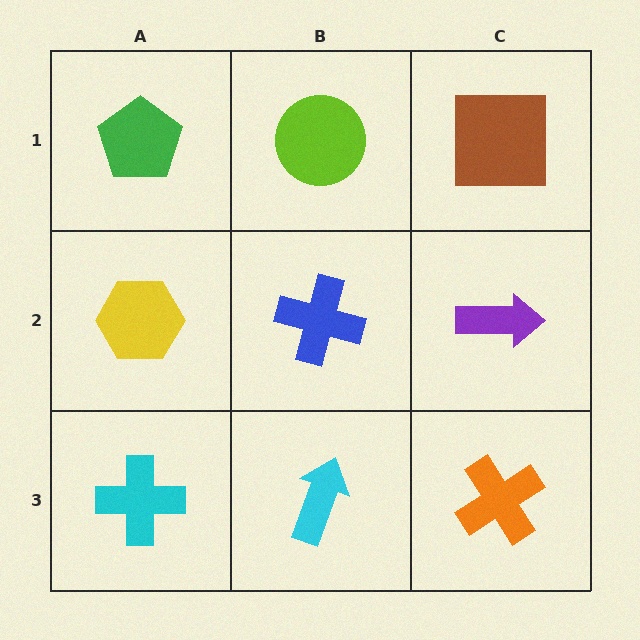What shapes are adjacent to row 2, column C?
A brown square (row 1, column C), an orange cross (row 3, column C), a blue cross (row 2, column B).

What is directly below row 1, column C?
A purple arrow.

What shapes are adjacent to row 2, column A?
A green pentagon (row 1, column A), a cyan cross (row 3, column A), a blue cross (row 2, column B).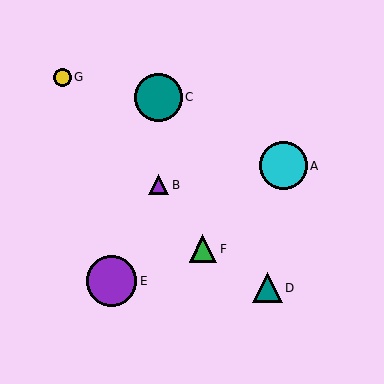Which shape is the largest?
The purple circle (labeled E) is the largest.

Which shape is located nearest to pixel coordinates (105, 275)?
The purple circle (labeled E) at (111, 281) is nearest to that location.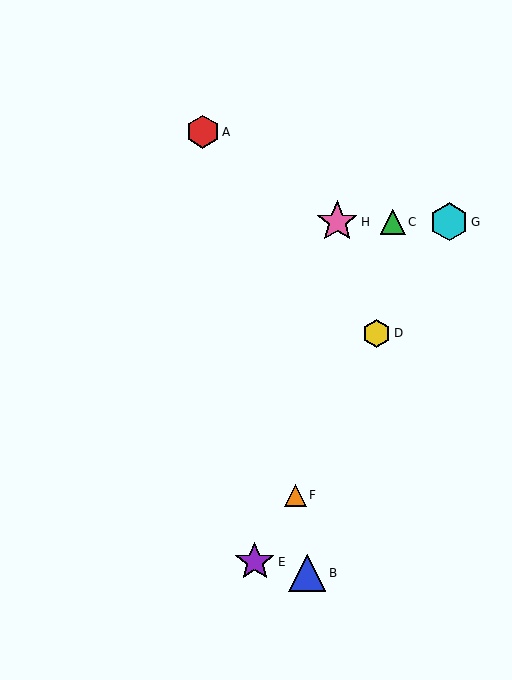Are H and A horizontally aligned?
No, H is at y≈222 and A is at y≈132.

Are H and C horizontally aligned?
Yes, both are at y≈222.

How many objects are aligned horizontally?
3 objects (C, G, H) are aligned horizontally.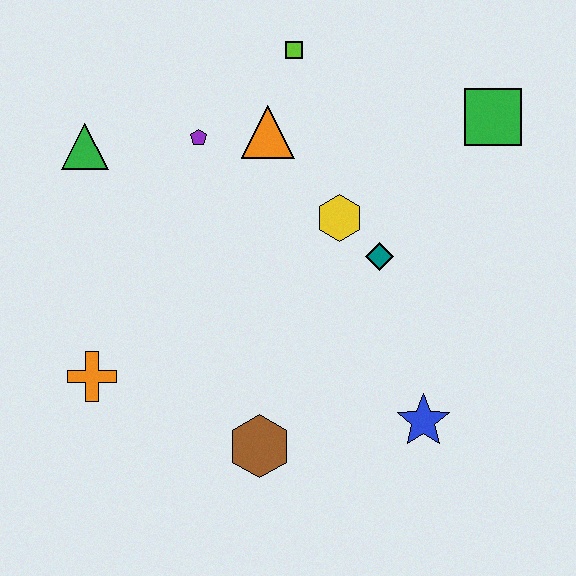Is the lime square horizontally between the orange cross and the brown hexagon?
No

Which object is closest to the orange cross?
The brown hexagon is closest to the orange cross.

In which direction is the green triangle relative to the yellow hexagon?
The green triangle is to the left of the yellow hexagon.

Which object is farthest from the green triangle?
The blue star is farthest from the green triangle.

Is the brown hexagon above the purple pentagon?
No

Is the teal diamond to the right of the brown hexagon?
Yes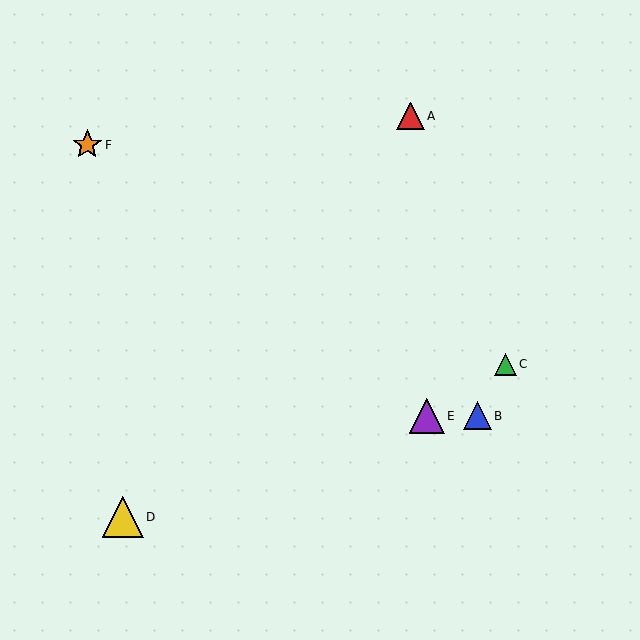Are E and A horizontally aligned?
No, E is at y≈416 and A is at y≈116.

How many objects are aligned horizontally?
2 objects (B, E) are aligned horizontally.